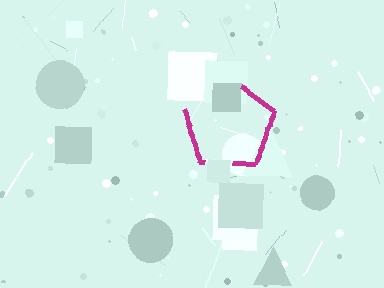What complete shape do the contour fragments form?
The contour fragments form a pentagon.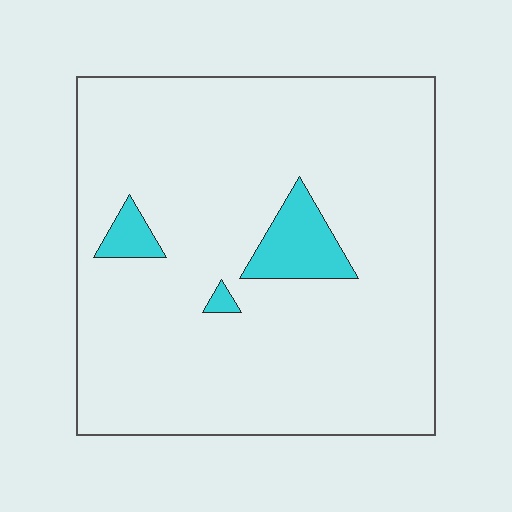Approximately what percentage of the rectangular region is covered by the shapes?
Approximately 5%.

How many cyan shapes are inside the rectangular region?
3.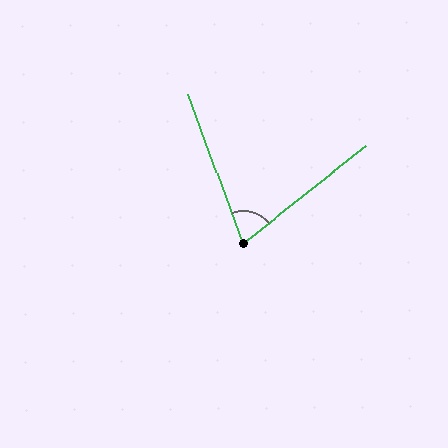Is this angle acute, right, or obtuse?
It is acute.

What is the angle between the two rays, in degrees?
Approximately 72 degrees.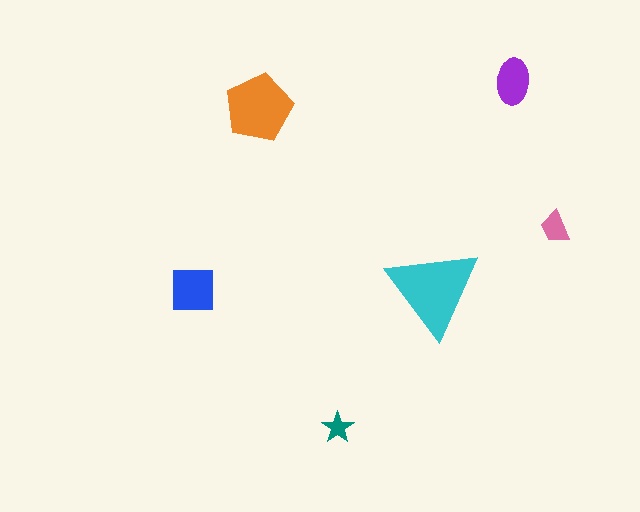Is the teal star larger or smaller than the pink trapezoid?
Smaller.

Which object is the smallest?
The teal star.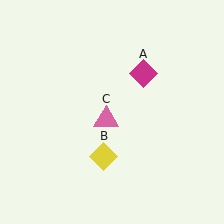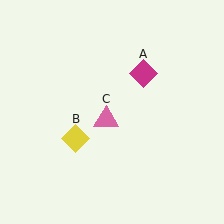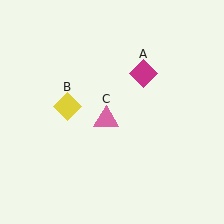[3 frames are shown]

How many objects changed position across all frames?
1 object changed position: yellow diamond (object B).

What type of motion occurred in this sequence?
The yellow diamond (object B) rotated clockwise around the center of the scene.